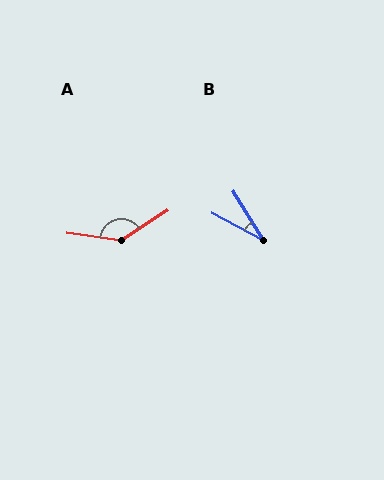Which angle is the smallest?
B, at approximately 30 degrees.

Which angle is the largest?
A, at approximately 139 degrees.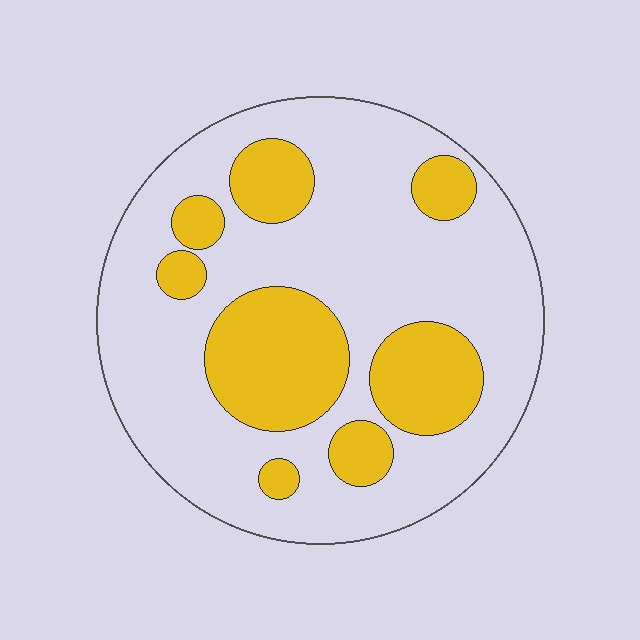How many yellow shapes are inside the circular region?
8.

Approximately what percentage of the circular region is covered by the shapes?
Approximately 30%.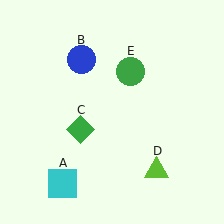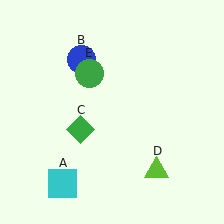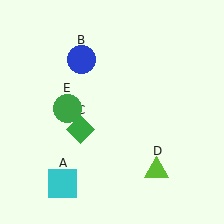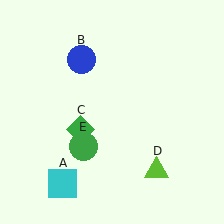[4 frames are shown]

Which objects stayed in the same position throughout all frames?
Cyan square (object A) and blue circle (object B) and green diamond (object C) and lime triangle (object D) remained stationary.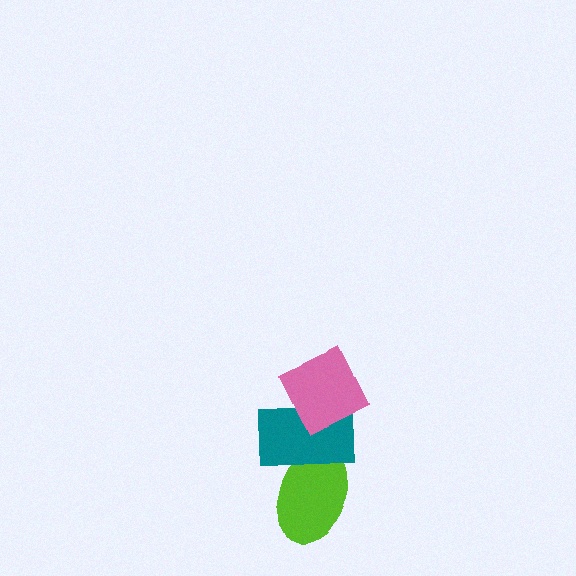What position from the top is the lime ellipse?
The lime ellipse is 3rd from the top.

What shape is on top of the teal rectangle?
The pink diamond is on top of the teal rectangle.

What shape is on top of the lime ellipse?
The teal rectangle is on top of the lime ellipse.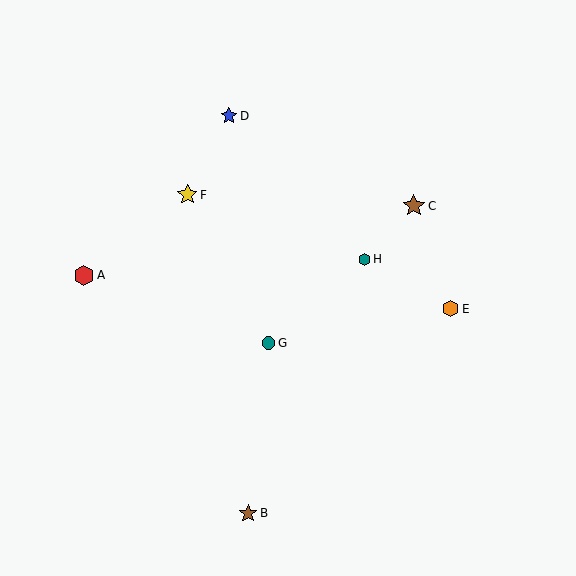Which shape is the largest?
The brown star (labeled C) is the largest.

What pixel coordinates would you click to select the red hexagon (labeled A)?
Click at (84, 275) to select the red hexagon A.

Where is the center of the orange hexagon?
The center of the orange hexagon is at (451, 309).